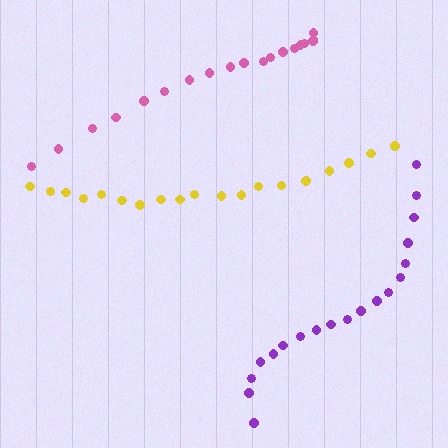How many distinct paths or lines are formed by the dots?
There are 3 distinct paths.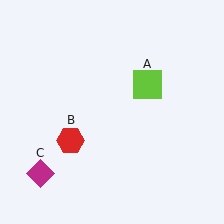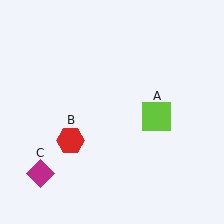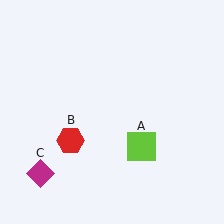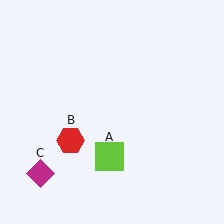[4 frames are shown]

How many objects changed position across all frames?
1 object changed position: lime square (object A).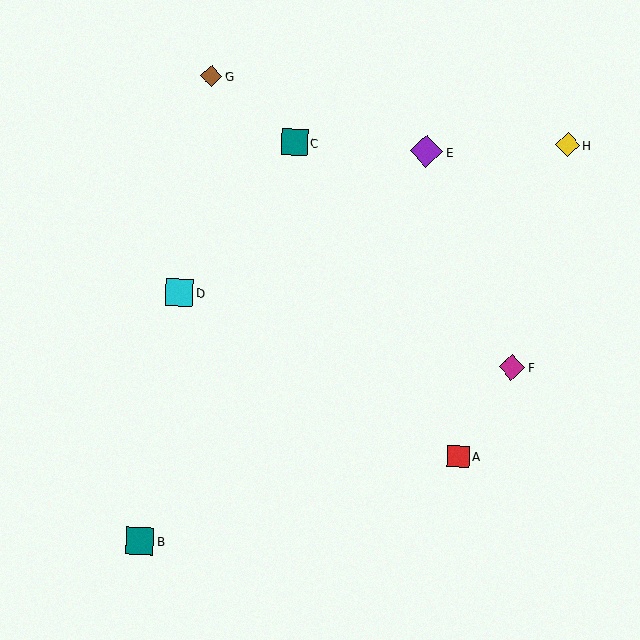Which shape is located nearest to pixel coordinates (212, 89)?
The brown diamond (labeled G) at (211, 76) is nearest to that location.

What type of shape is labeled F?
Shape F is a magenta diamond.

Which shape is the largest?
The purple diamond (labeled E) is the largest.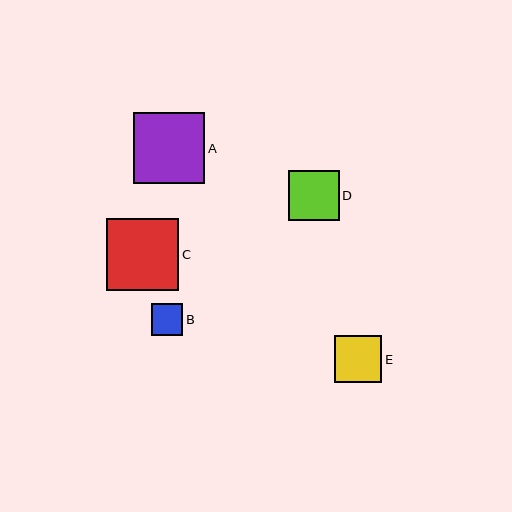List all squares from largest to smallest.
From largest to smallest: C, A, D, E, B.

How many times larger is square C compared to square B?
Square C is approximately 2.3 times the size of square B.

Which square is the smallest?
Square B is the smallest with a size of approximately 32 pixels.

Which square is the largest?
Square C is the largest with a size of approximately 72 pixels.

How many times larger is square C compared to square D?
Square C is approximately 1.4 times the size of square D.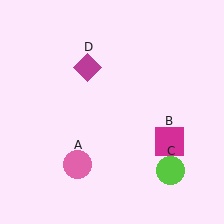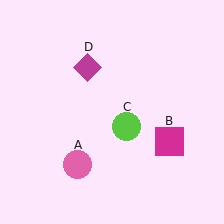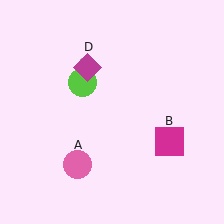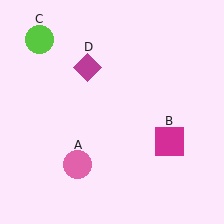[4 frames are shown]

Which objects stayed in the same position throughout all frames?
Pink circle (object A) and magenta square (object B) and magenta diamond (object D) remained stationary.